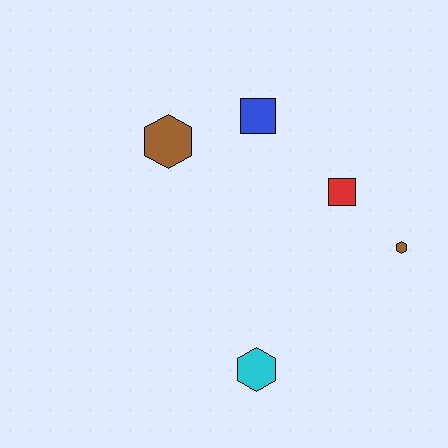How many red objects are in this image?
There is 1 red object.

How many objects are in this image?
There are 5 objects.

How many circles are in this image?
There are no circles.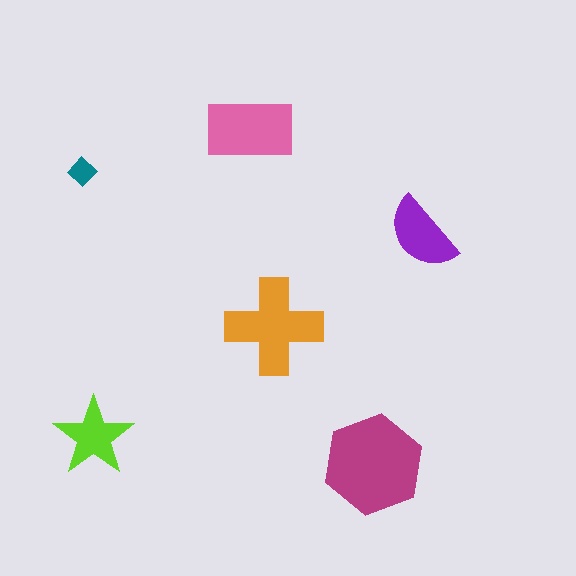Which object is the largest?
The magenta hexagon.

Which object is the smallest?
The teal diamond.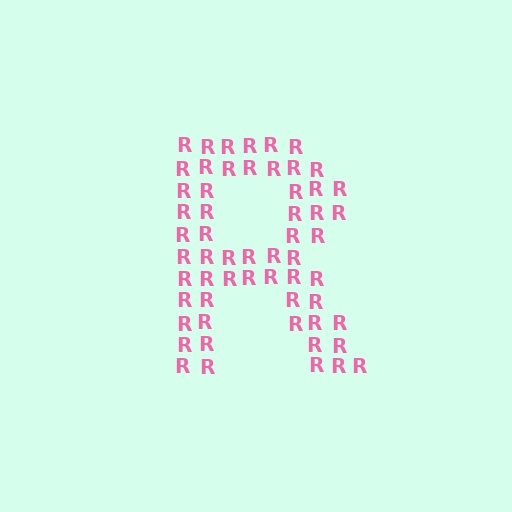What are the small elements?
The small elements are letter R's.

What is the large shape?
The large shape is the letter R.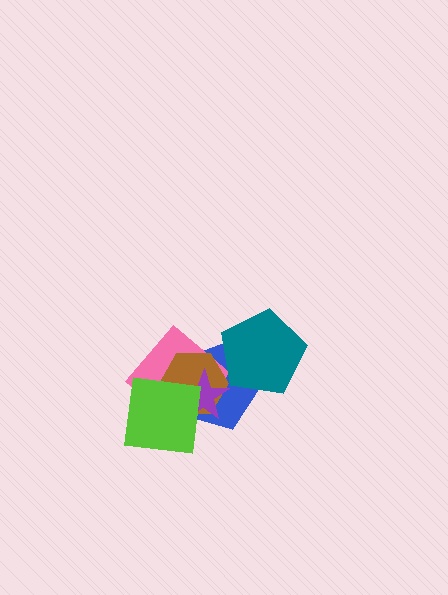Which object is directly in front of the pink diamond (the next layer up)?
The brown hexagon is directly in front of the pink diamond.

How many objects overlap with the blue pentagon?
5 objects overlap with the blue pentagon.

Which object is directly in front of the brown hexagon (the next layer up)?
The purple star is directly in front of the brown hexagon.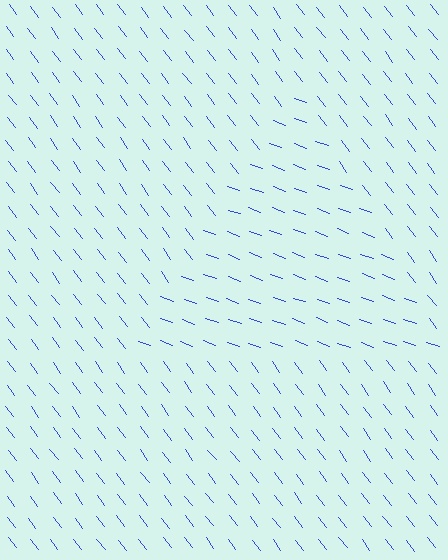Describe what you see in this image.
The image is filled with small blue line segments. A triangle region in the image has lines oriented differently from the surrounding lines, creating a visible texture boundary.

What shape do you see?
I see a triangle.